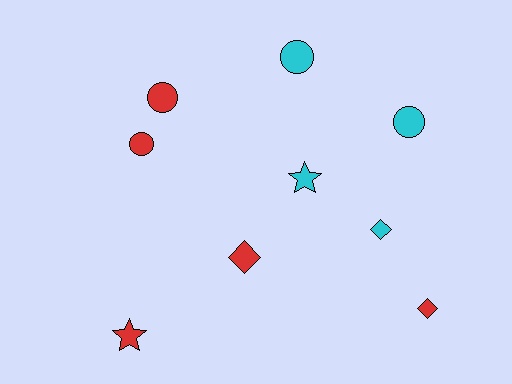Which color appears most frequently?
Red, with 5 objects.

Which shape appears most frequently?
Circle, with 4 objects.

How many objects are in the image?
There are 9 objects.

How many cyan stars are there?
There is 1 cyan star.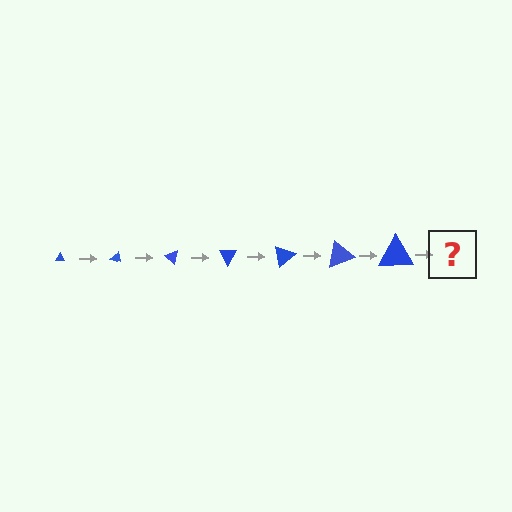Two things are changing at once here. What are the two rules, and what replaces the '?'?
The two rules are that the triangle grows larger each step and it rotates 20 degrees each step. The '?' should be a triangle, larger than the previous one and rotated 140 degrees from the start.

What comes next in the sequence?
The next element should be a triangle, larger than the previous one and rotated 140 degrees from the start.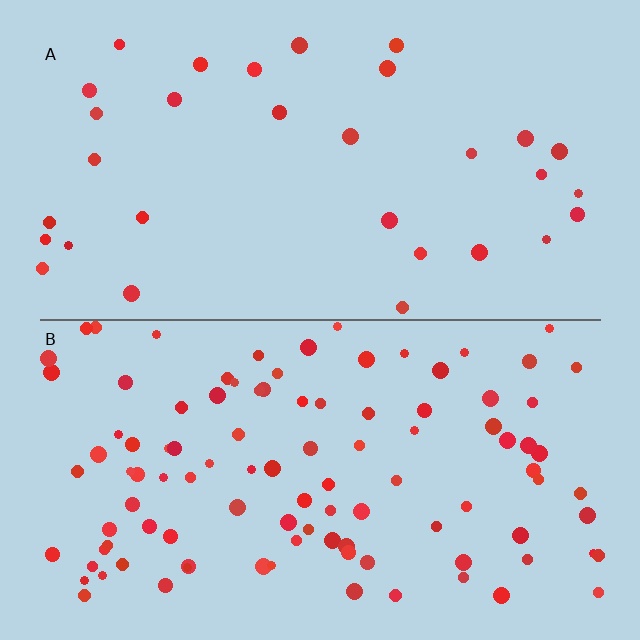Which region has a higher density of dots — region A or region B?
B (the bottom).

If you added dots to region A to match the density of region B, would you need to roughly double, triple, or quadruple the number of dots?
Approximately triple.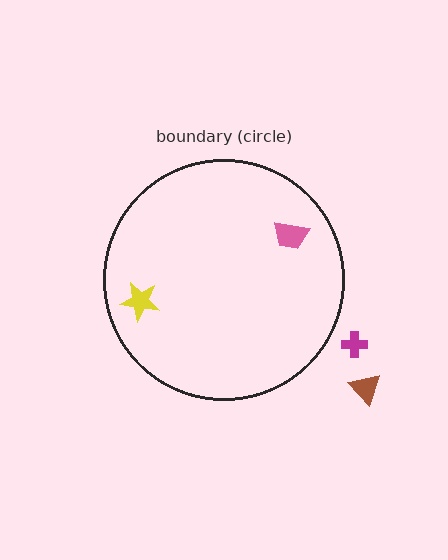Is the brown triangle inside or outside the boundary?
Outside.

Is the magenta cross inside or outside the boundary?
Outside.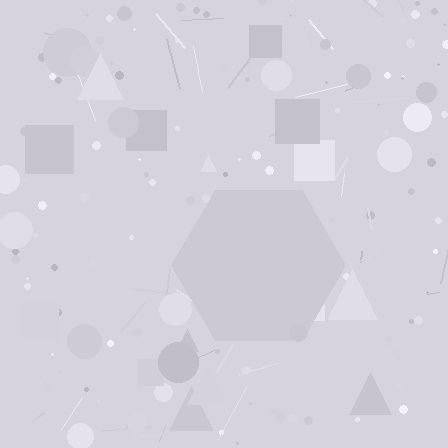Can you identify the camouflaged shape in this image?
The camouflaged shape is a hexagon.